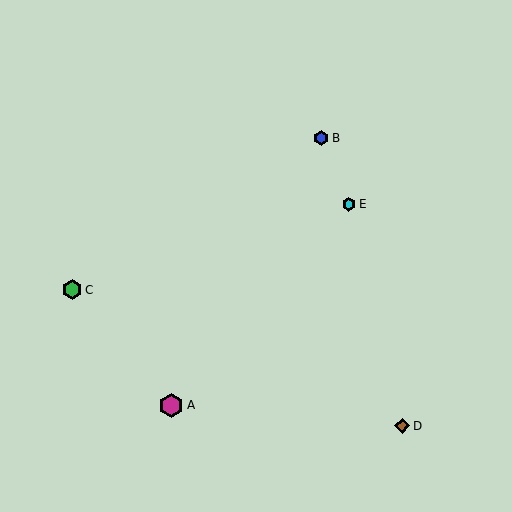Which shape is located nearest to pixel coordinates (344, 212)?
The cyan hexagon (labeled E) at (349, 204) is nearest to that location.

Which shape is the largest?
The magenta hexagon (labeled A) is the largest.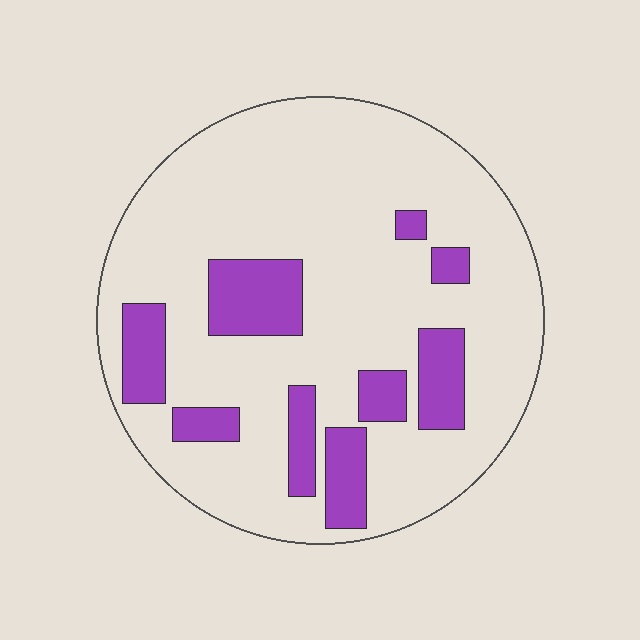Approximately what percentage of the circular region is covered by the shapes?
Approximately 20%.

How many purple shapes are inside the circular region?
9.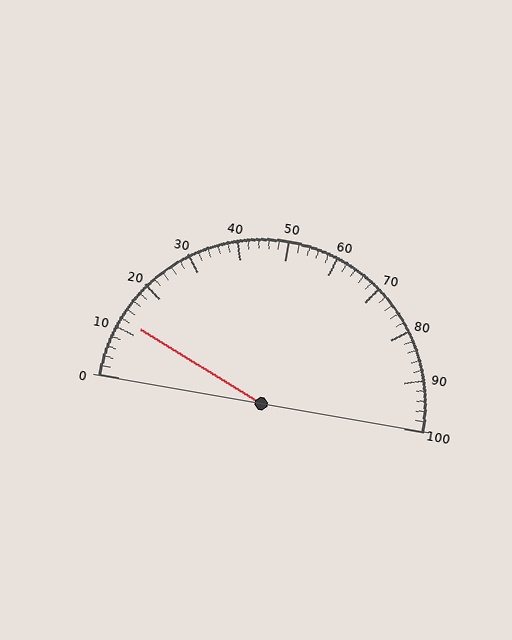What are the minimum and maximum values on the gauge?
The gauge ranges from 0 to 100.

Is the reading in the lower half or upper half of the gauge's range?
The reading is in the lower half of the range (0 to 100).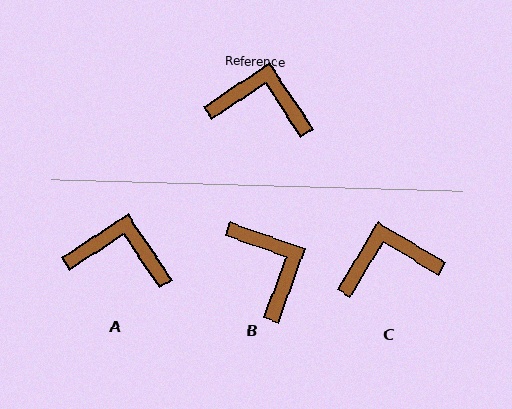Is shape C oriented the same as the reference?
No, it is off by about 25 degrees.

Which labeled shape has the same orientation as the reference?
A.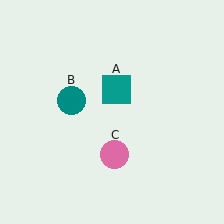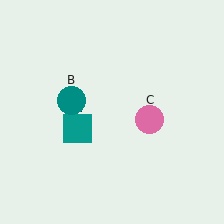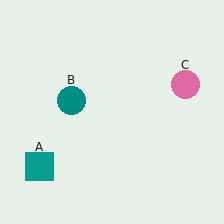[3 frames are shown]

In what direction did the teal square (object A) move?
The teal square (object A) moved down and to the left.